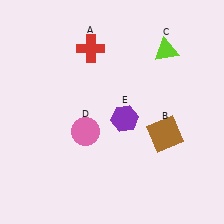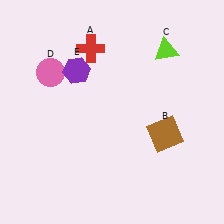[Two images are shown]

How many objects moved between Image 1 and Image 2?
2 objects moved between the two images.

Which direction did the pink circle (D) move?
The pink circle (D) moved up.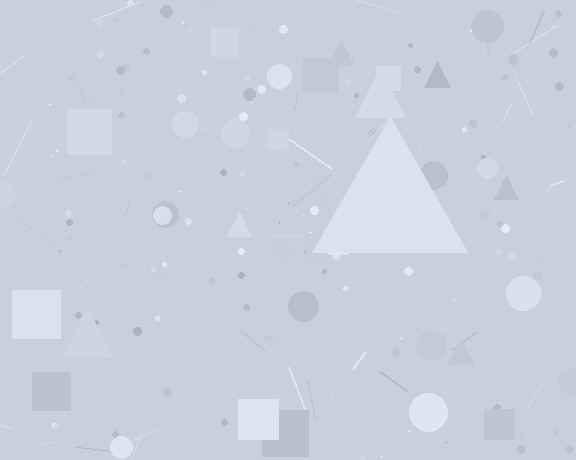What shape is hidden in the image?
A triangle is hidden in the image.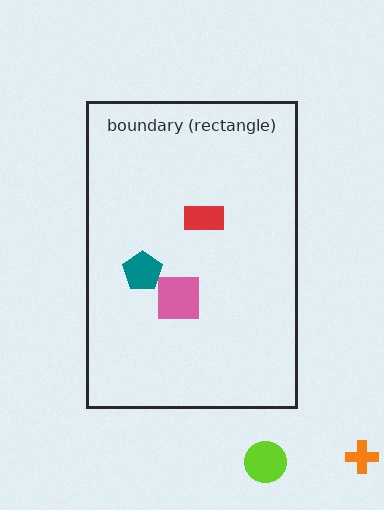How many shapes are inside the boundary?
3 inside, 2 outside.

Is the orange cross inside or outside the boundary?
Outside.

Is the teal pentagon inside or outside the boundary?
Inside.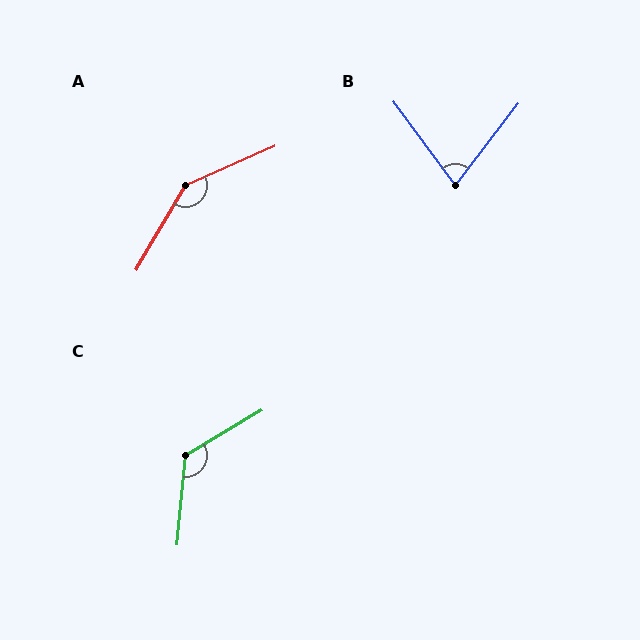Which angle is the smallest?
B, at approximately 74 degrees.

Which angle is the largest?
A, at approximately 144 degrees.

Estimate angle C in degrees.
Approximately 127 degrees.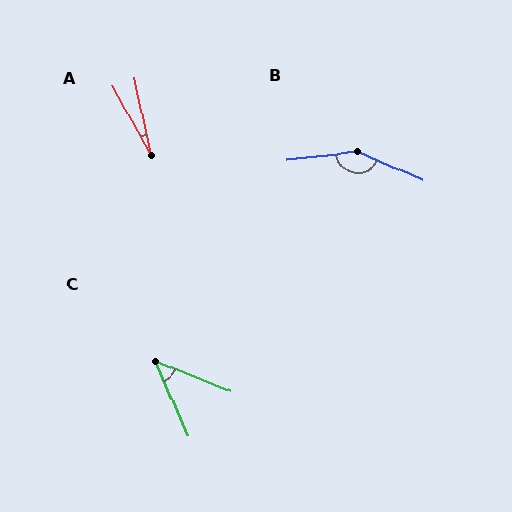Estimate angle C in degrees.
Approximately 45 degrees.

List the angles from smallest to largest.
A (17°), C (45°), B (149°).